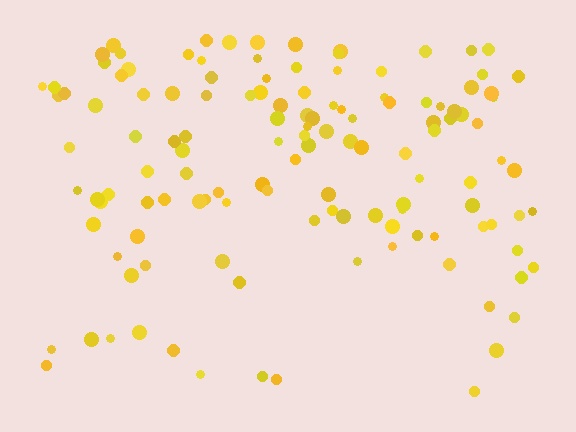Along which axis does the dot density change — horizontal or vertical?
Vertical.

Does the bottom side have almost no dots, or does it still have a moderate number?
Still a moderate number, just noticeably fewer than the top.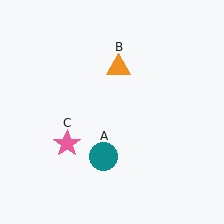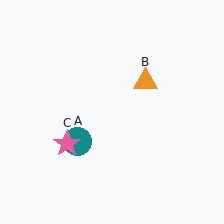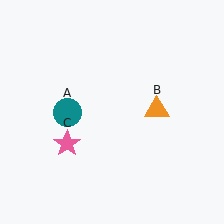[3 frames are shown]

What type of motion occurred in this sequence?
The teal circle (object A), orange triangle (object B) rotated clockwise around the center of the scene.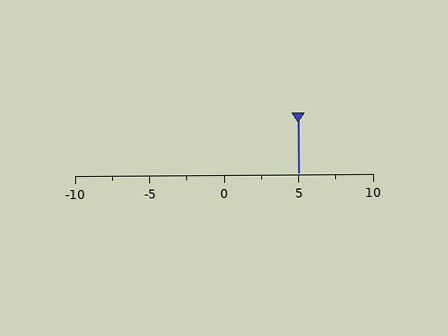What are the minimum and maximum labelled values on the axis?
The axis runs from -10 to 10.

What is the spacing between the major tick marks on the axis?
The major ticks are spaced 5 apart.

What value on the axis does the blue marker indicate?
The marker indicates approximately 5.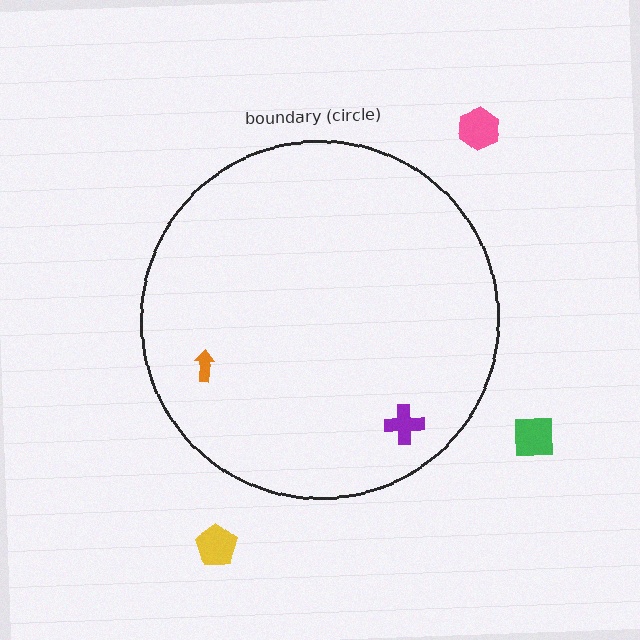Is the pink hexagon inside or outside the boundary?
Outside.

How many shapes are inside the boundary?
2 inside, 3 outside.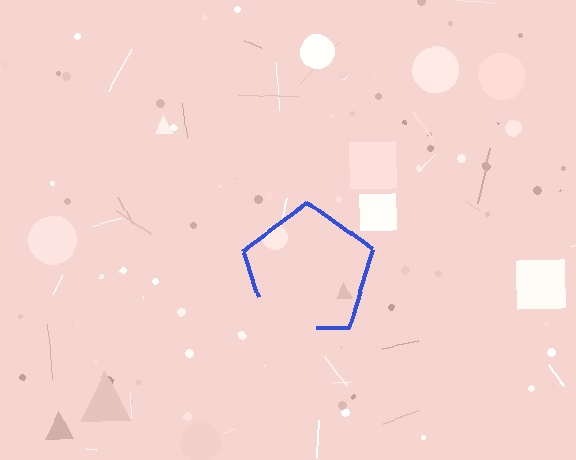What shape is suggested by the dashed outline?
The dashed outline suggests a pentagon.